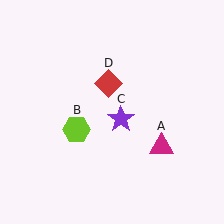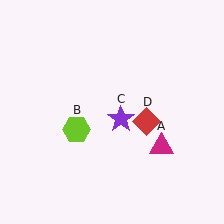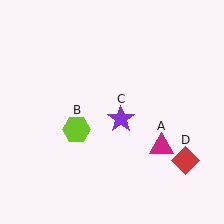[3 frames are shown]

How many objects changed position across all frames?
1 object changed position: red diamond (object D).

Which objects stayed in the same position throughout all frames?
Magenta triangle (object A) and lime hexagon (object B) and purple star (object C) remained stationary.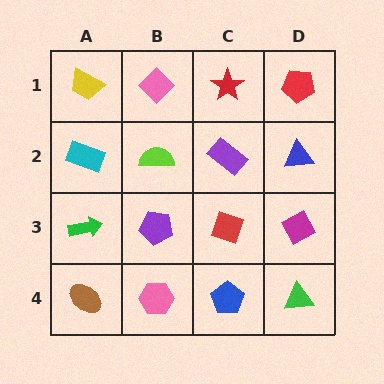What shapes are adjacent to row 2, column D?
A red pentagon (row 1, column D), a magenta diamond (row 3, column D), a purple rectangle (row 2, column C).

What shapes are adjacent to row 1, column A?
A cyan rectangle (row 2, column A), a pink diamond (row 1, column B).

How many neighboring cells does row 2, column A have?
3.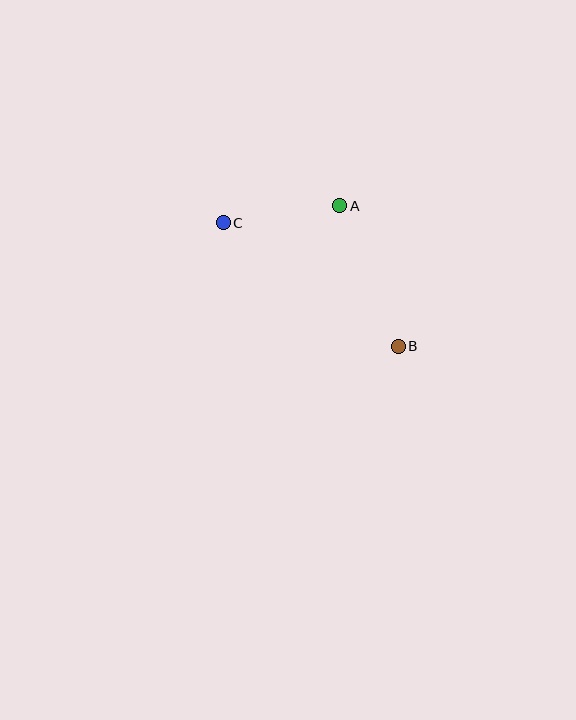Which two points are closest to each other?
Points A and C are closest to each other.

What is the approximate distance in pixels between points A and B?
The distance between A and B is approximately 152 pixels.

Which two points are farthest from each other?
Points B and C are farthest from each other.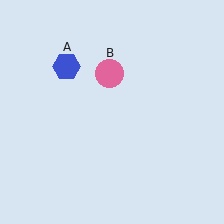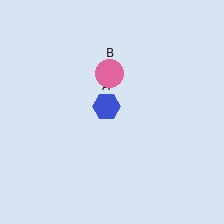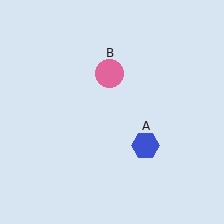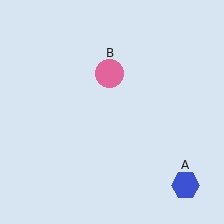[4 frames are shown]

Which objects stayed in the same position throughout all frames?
Pink circle (object B) remained stationary.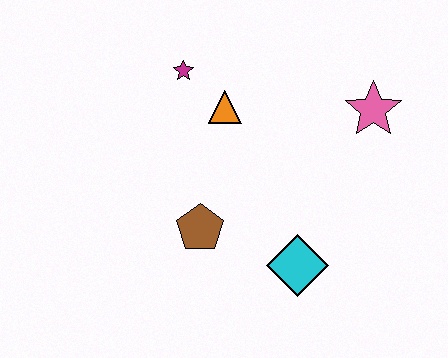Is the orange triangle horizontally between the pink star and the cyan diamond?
No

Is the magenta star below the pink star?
No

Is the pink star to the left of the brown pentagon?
No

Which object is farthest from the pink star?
The brown pentagon is farthest from the pink star.